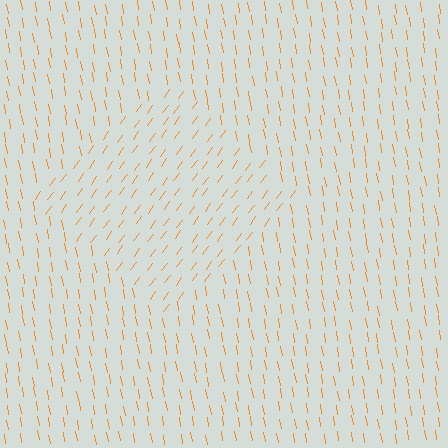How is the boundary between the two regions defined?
The boundary is defined purely by a change in line orientation (approximately 45 degrees difference). All lines are the same color and thickness.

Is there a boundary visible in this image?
Yes, there is a texture boundary formed by a change in line orientation.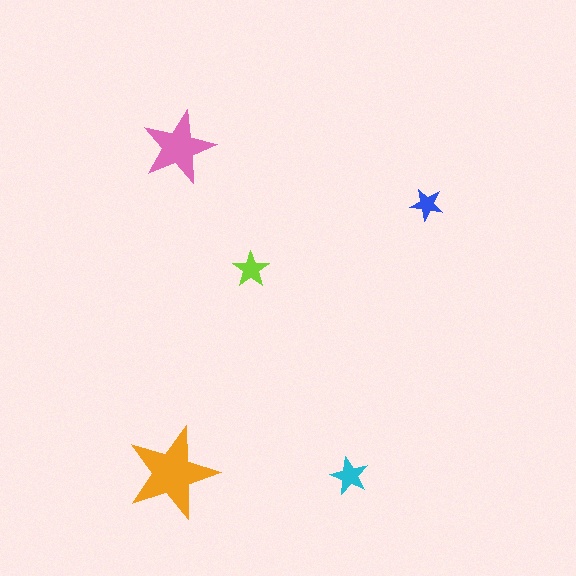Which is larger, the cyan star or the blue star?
The cyan one.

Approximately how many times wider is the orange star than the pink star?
About 1.5 times wider.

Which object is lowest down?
The cyan star is bottommost.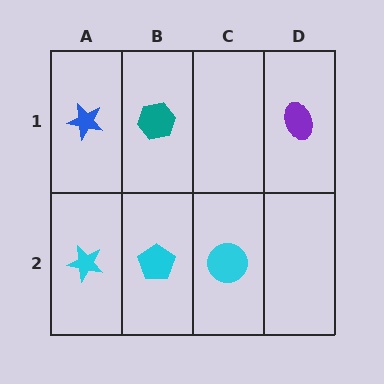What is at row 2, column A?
A cyan star.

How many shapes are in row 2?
3 shapes.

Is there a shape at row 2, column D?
No, that cell is empty.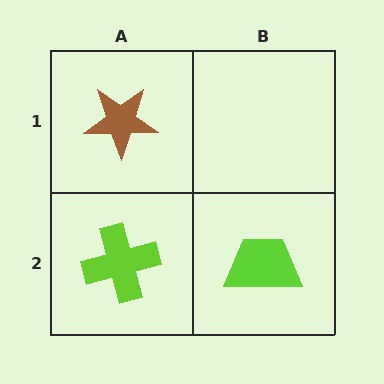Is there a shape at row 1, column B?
No, that cell is empty.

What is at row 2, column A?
A lime cross.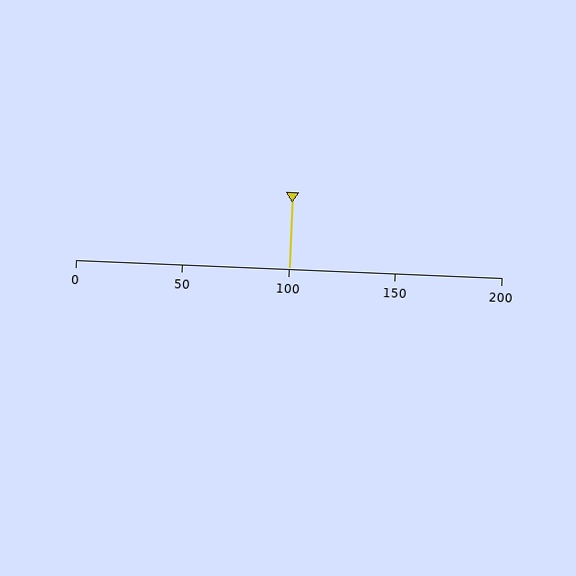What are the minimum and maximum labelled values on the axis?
The axis runs from 0 to 200.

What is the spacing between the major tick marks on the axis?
The major ticks are spaced 50 apart.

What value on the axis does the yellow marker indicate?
The marker indicates approximately 100.